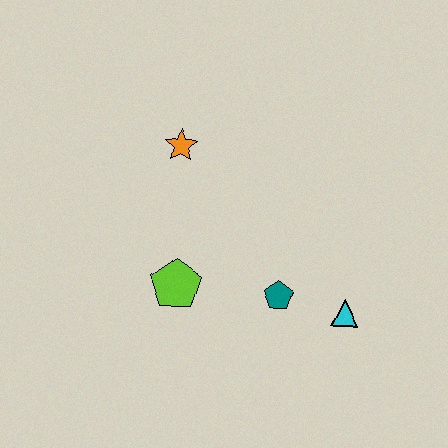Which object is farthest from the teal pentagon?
The orange star is farthest from the teal pentagon.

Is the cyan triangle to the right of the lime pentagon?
Yes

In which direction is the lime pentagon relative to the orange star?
The lime pentagon is below the orange star.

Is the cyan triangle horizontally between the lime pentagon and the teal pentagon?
No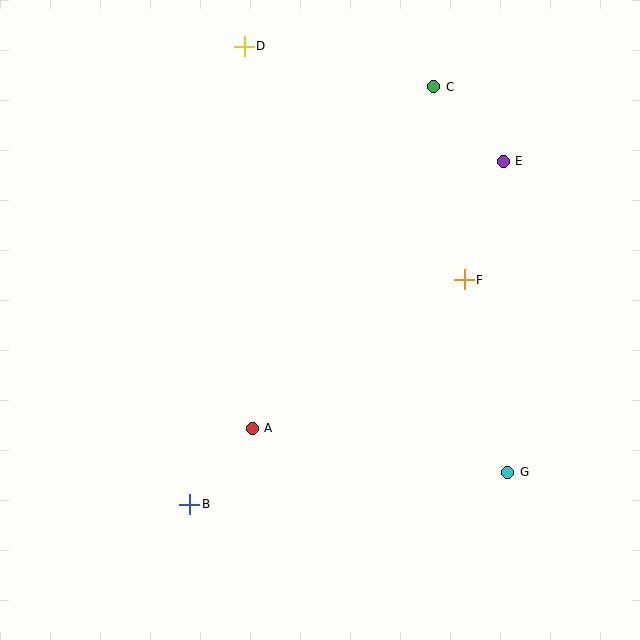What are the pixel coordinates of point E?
Point E is at (503, 161).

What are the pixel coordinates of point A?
Point A is at (252, 428).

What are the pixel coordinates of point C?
Point C is at (434, 87).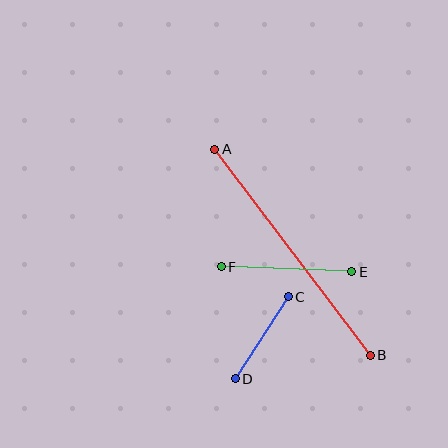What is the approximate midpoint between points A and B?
The midpoint is at approximately (292, 252) pixels.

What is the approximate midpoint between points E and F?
The midpoint is at approximately (286, 269) pixels.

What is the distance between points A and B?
The distance is approximately 258 pixels.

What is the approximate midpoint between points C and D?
The midpoint is at approximately (262, 338) pixels.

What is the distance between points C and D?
The distance is approximately 98 pixels.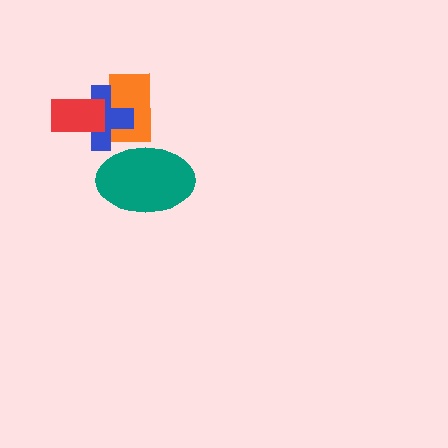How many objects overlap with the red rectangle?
2 objects overlap with the red rectangle.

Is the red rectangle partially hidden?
No, no other shape covers it.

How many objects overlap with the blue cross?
2 objects overlap with the blue cross.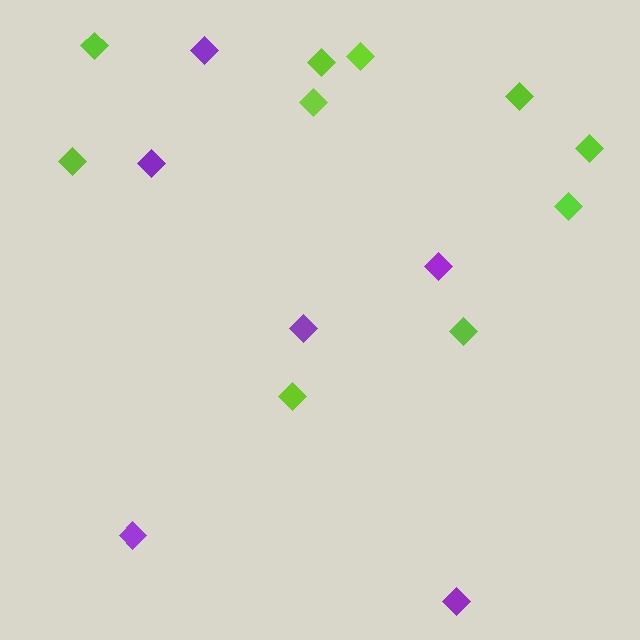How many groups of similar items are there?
There are 2 groups: one group of purple diamonds (6) and one group of lime diamonds (10).